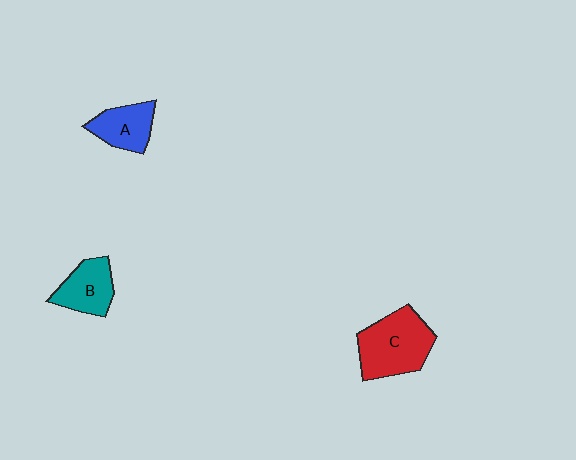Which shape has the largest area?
Shape C (red).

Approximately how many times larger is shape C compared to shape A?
Approximately 1.7 times.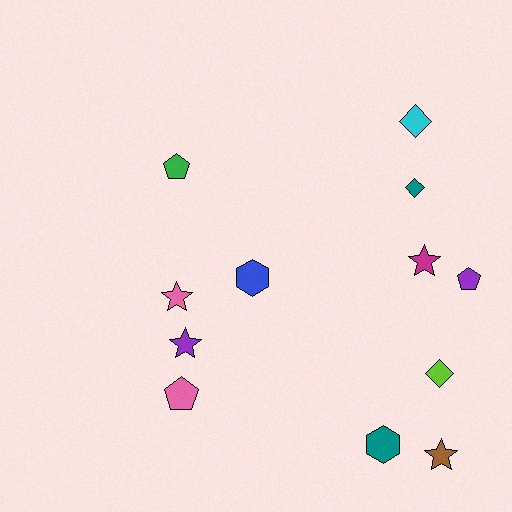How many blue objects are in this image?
There is 1 blue object.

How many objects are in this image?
There are 12 objects.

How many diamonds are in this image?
There are 3 diamonds.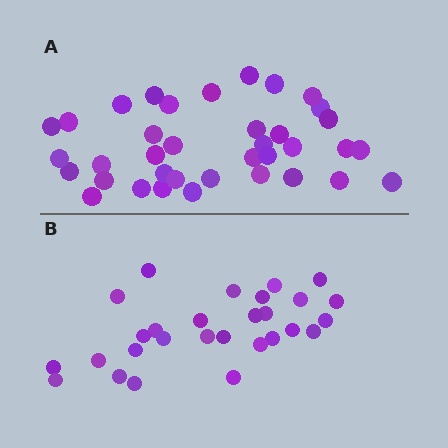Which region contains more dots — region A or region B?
Region A (the top region) has more dots.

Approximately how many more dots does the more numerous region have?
Region A has roughly 8 or so more dots than region B.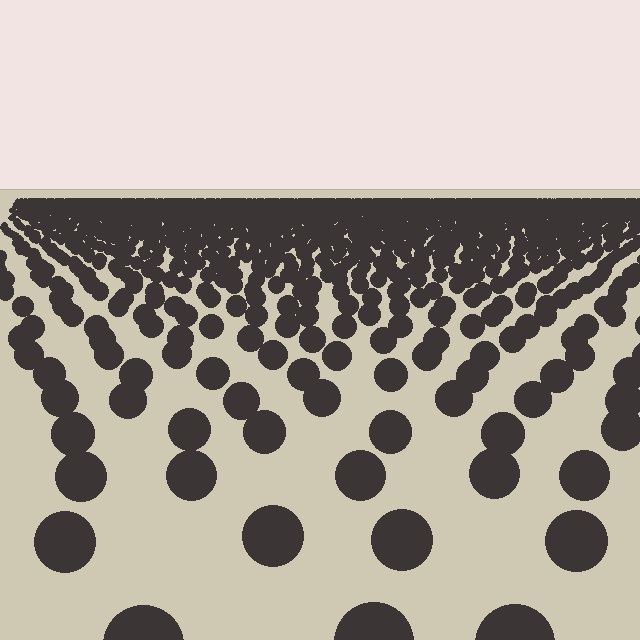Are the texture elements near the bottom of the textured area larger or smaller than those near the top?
Larger. Near the bottom, elements are closer to the viewer and appear at a bigger on-screen size.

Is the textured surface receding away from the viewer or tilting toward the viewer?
The surface is receding away from the viewer. Texture elements get smaller and denser toward the top.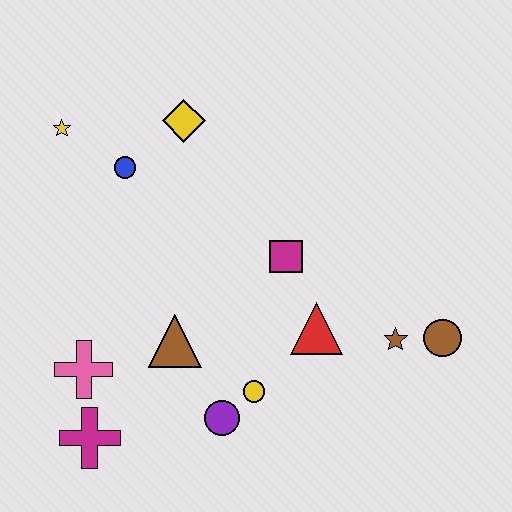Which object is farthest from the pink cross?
The brown circle is farthest from the pink cross.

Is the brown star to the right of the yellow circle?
Yes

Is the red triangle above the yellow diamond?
No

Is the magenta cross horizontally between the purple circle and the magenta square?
No